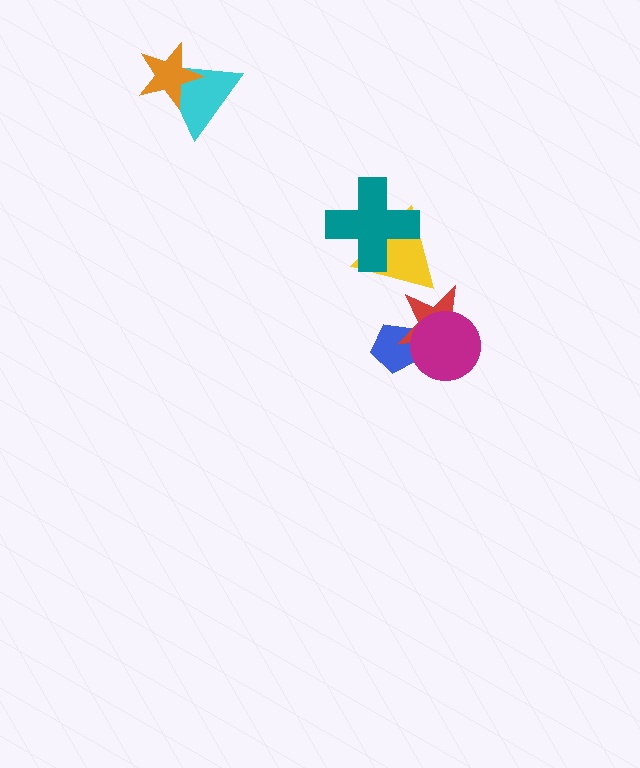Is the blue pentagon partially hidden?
Yes, it is partially covered by another shape.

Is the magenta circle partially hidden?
No, no other shape covers it.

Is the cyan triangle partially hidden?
Yes, it is partially covered by another shape.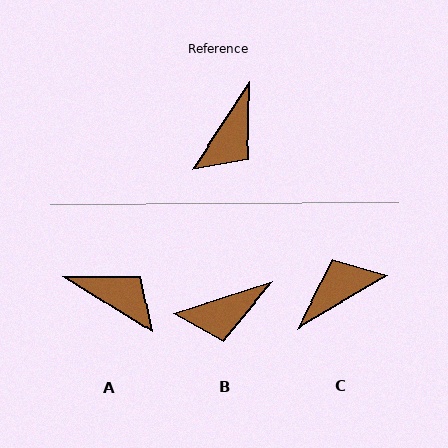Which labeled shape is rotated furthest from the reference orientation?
C, about 153 degrees away.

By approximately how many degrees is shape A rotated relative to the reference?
Approximately 91 degrees counter-clockwise.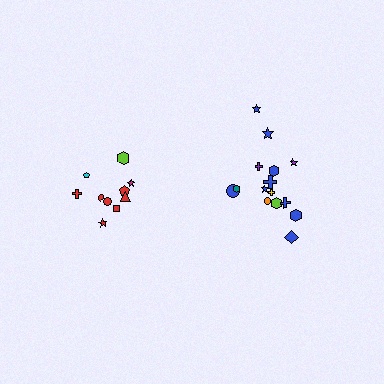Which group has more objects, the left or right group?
The right group.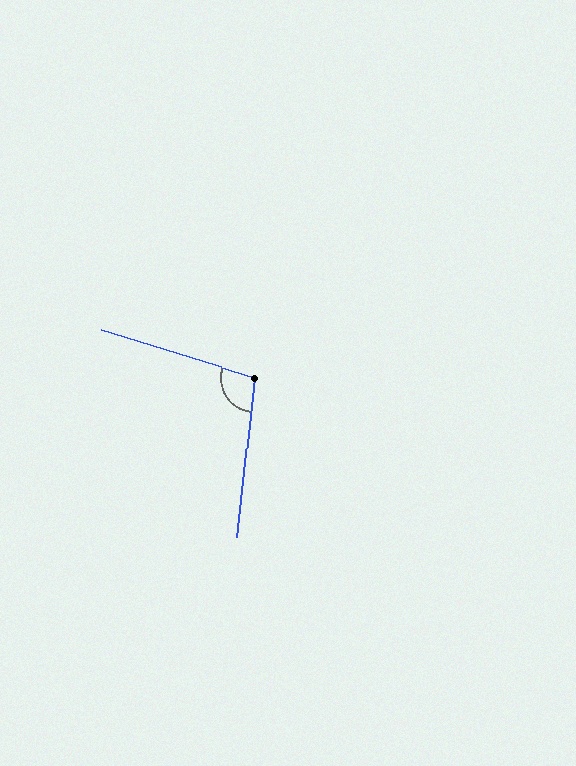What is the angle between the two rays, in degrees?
Approximately 101 degrees.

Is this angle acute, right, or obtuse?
It is obtuse.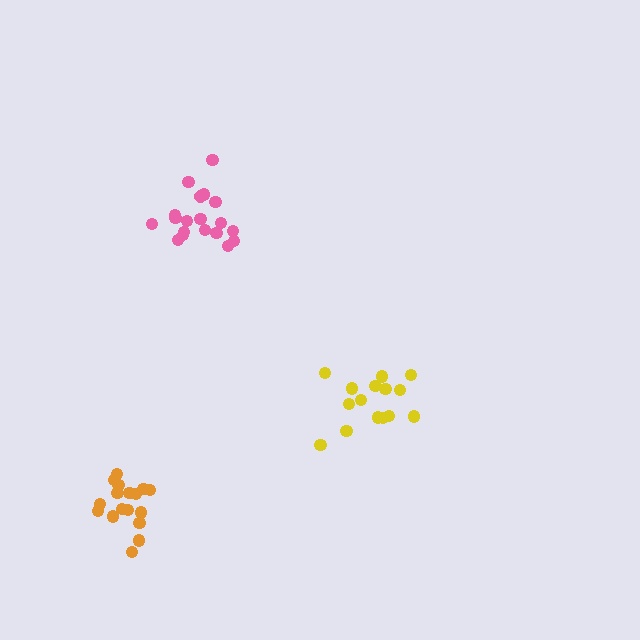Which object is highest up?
The pink cluster is topmost.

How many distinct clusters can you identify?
There are 3 distinct clusters.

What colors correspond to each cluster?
The clusters are colored: pink, yellow, orange.